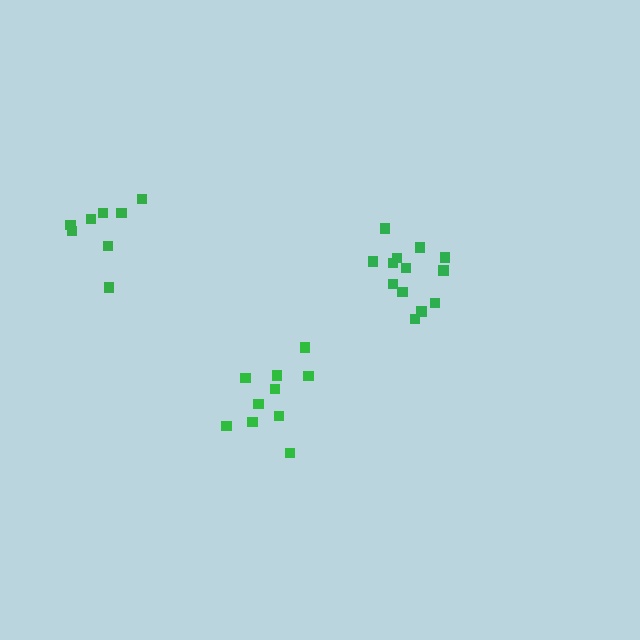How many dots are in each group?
Group 1: 10 dots, Group 2: 13 dots, Group 3: 8 dots (31 total).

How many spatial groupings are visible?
There are 3 spatial groupings.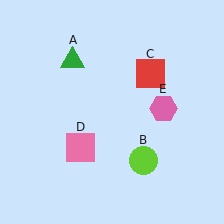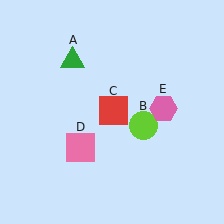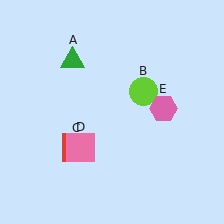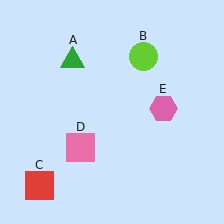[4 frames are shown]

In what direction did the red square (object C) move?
The red square (object C) moved down and to the left.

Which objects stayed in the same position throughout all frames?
Green triangle (object A) and pink square (object D) and pink hexagon (object E) remained stationary.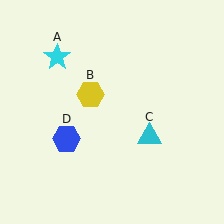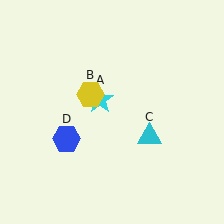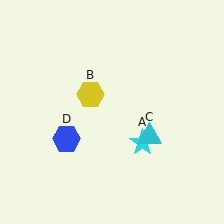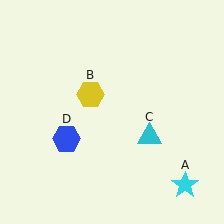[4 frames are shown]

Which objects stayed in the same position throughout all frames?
Yellow hexagon (object B) and cyan triangle (object C) and blue hexagon (object D) remained stationary.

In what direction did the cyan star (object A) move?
The cyan star (object A) moved down and to the right.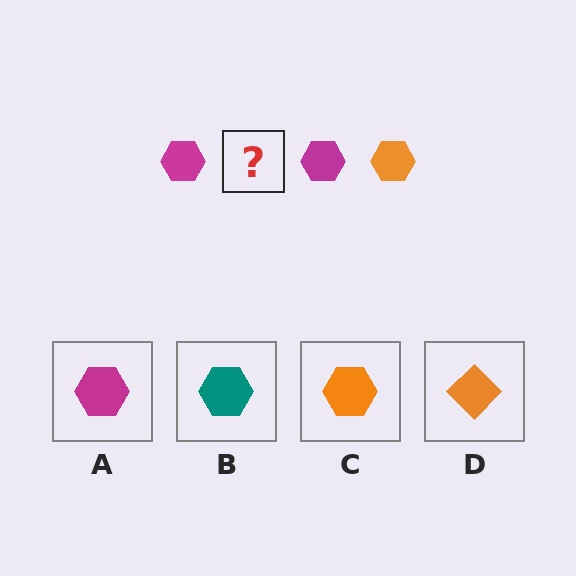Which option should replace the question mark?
Option C.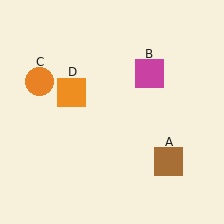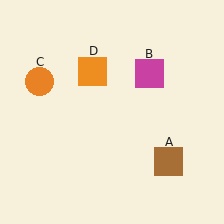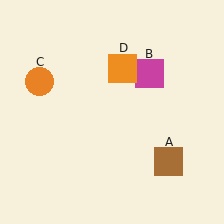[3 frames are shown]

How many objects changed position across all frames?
1 object changed position: orange square (object D).